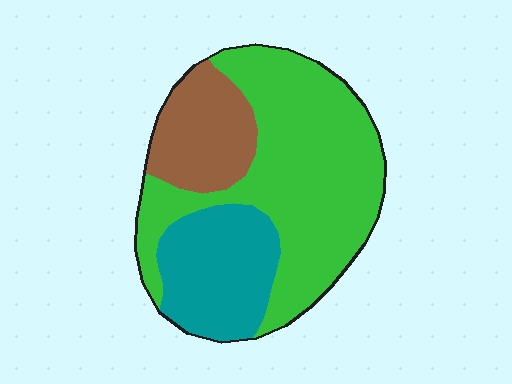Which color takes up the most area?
Green, at roughly 55%.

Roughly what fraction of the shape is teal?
Teal covers around 25% of the shape.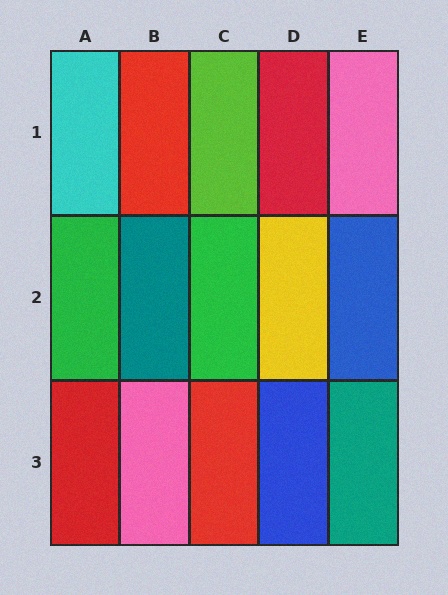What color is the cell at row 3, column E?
Teal.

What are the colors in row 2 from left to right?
Green, teal, green, yellow, blue.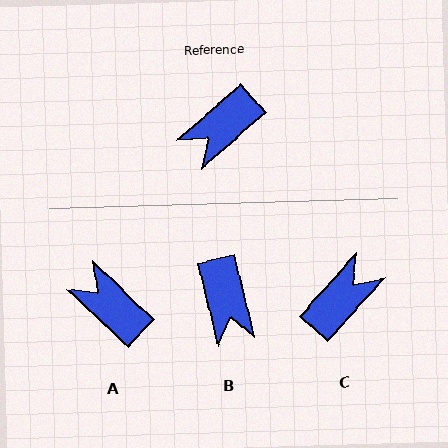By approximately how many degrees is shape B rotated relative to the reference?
Approximately 62 degrees counter-clockwise.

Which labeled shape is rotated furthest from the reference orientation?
C, about 174 degrees away.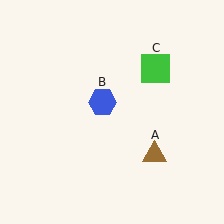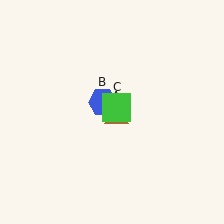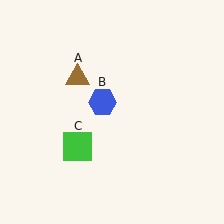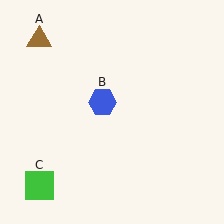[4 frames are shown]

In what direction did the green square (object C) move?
The green square (object C) moved down and to the left.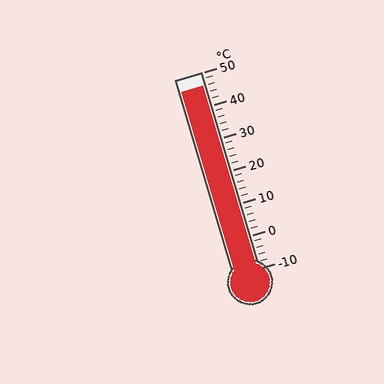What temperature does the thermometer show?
The thermometer shows approximately 46°C.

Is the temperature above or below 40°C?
The temperature is above 40°C.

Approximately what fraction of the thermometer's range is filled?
The thermometer is filled to approximately 95% of its range.